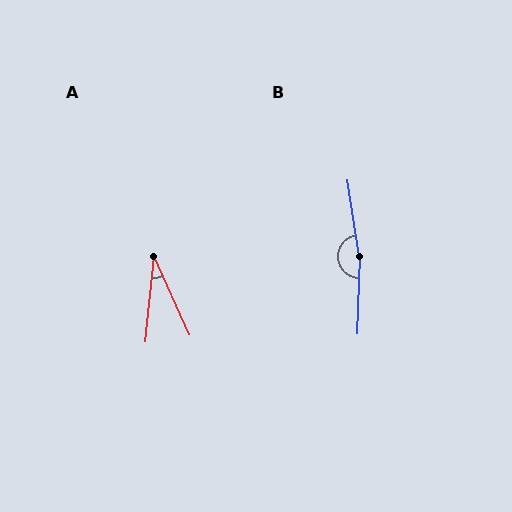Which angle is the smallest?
A, at approximately 30 degrees.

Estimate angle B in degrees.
Approximately 170 degrees.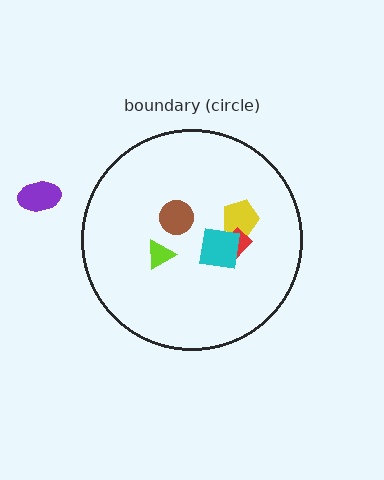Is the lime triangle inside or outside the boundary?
Inside.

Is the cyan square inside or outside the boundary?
Inside.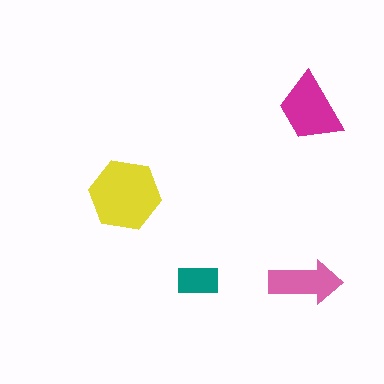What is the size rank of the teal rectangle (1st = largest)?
4th.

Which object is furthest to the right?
The magenta trapezoid is rightmost.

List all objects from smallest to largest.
The teal rectangle, the pink arrow, the magenta trapezoid, the yellow hexagon.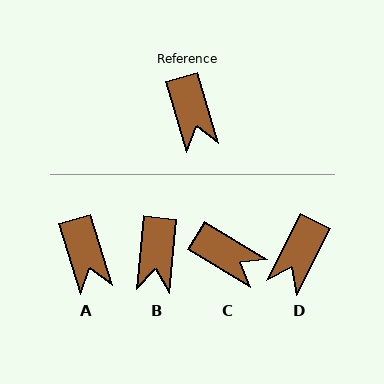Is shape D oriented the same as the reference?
No, it is off by about 44 degrees.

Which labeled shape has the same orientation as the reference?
A.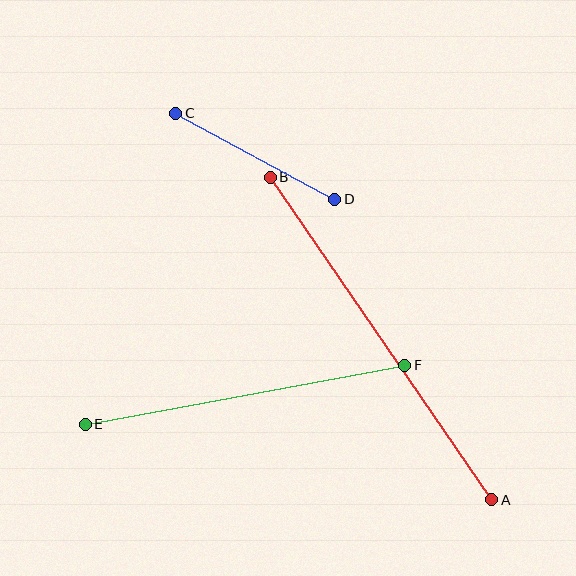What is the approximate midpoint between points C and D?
The midpoint is at approximately (255, 156) pixels.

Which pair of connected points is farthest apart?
Points A and B are farthest apart.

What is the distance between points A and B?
The distance is approximately 391 pixels.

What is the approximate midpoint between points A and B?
The midpoint is at approximately (381, 338) pixels.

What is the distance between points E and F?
The distance is approximately 325 pixels.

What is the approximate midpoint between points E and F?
The midpoint is at approximately (245, 395) pixels.